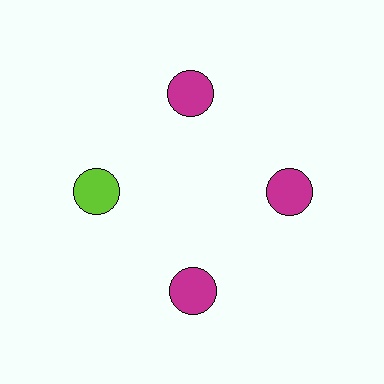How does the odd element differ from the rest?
It has a different color: lime instead of magenta.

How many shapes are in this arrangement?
There are 4 shapes arranged in a ring pattern.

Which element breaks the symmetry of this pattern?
The lime circle at roughly the 9 o'clock position breaks the symmetry. All other shapes are magenta circles.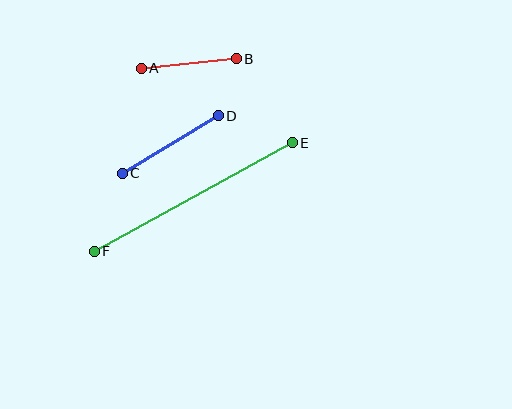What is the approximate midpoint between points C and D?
The midpoint is at approximately (170, 144) pixels.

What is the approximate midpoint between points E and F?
The midpoint is at approximately (193, 197) pixels.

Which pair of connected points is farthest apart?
Points E and F are farthest apart.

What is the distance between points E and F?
The distance is approximately 226 pixels.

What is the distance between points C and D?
The distance is approximately 111 pixels.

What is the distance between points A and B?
The distance is approximately 96 pixels.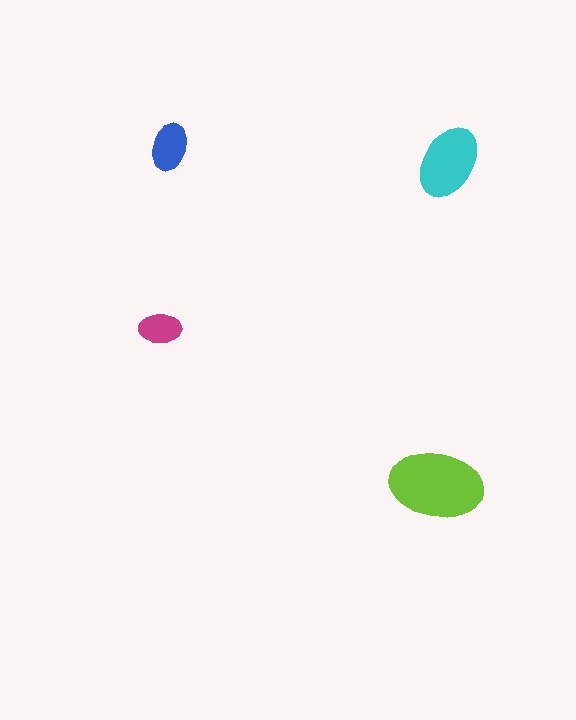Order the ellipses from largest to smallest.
the lime one, the cyan one, the blue one, the magenta one.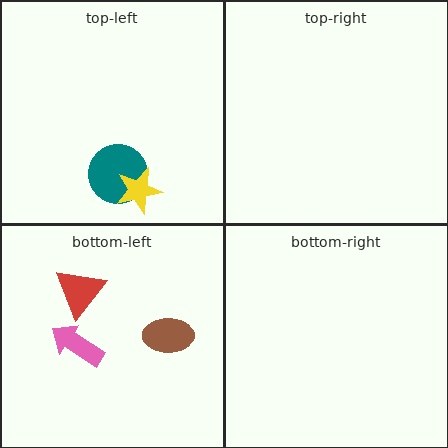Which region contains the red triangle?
The bottom-left region.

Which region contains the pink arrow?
The bottom-left region.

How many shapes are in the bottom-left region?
3.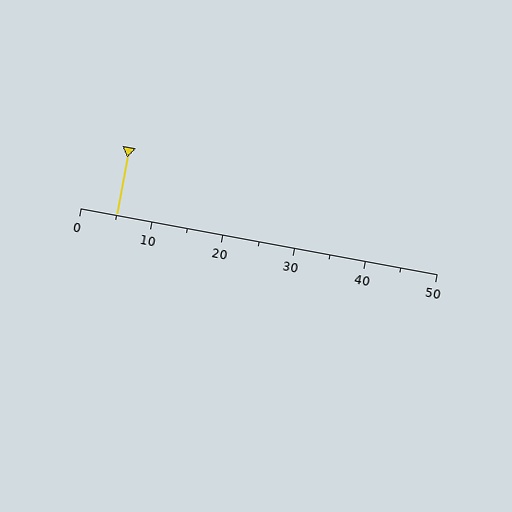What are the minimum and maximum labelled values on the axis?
The axis runs from 0 to 50.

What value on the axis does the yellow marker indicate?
The marker indicates approximately 5.